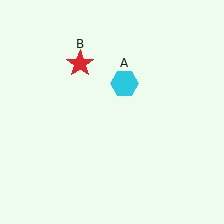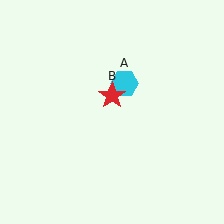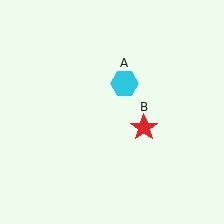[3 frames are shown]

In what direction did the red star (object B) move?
The red star (object B) moved down and to the right.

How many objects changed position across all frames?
1 object changed position: red star (object B).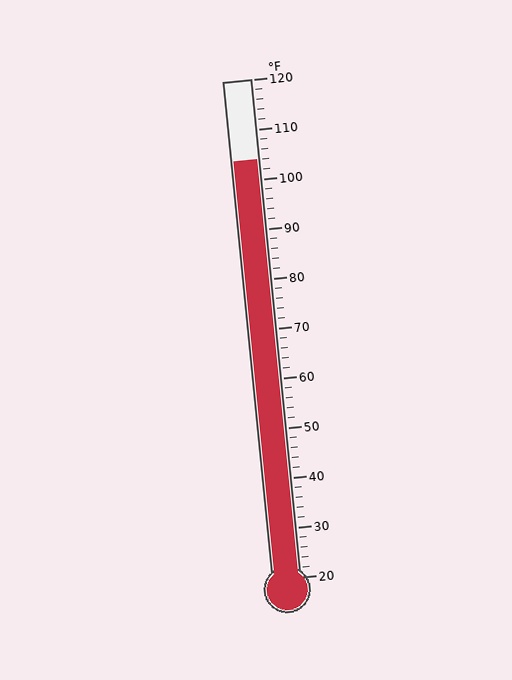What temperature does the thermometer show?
The thermometer shows approximately 104°F.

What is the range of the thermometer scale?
The thermometer scale ranges from 20°F to 120°F.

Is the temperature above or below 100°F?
The temperature is above 100°F.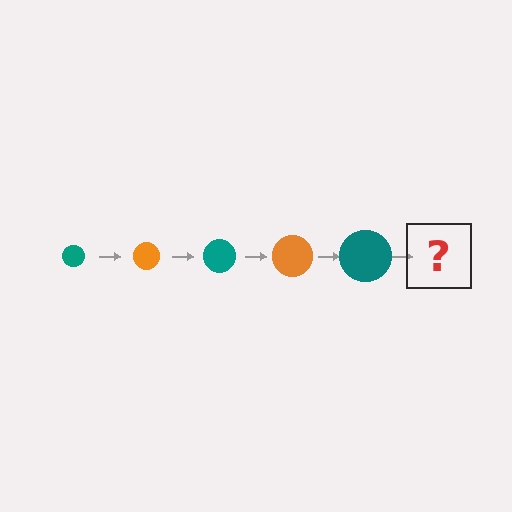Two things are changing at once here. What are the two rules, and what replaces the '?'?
The two rules are that the circle grows larger each step and the color cycles through teal and orange. The '?' should be an orange circle, larger than the previous one.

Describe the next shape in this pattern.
It should be an orange circle, larger than the previous one.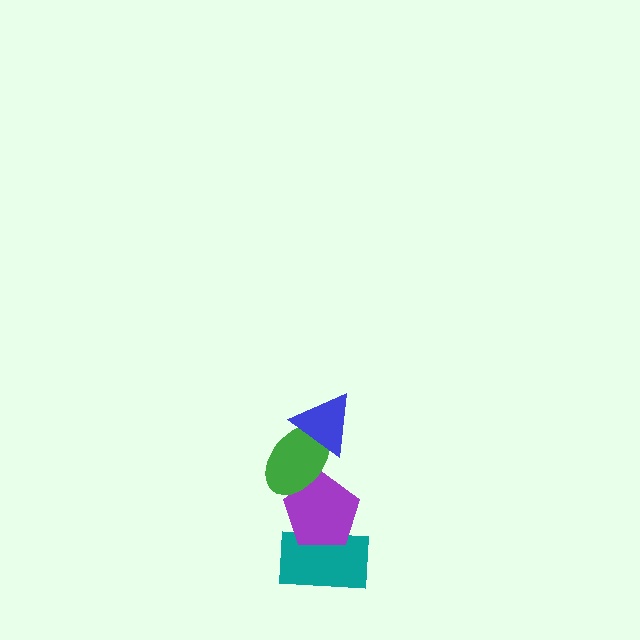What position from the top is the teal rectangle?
The teal rectangle is 4th from the top.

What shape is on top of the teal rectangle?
The purple pentagon is on top of the teal rectangle.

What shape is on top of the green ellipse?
The blue triangle is on top of the green ellipse.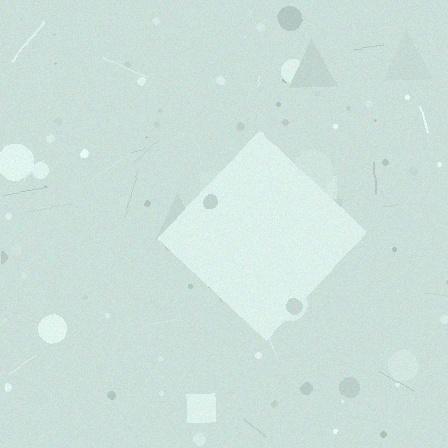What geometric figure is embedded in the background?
A diamond is embedded in the background.